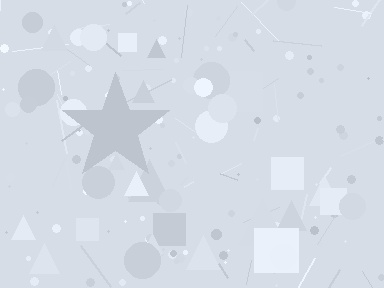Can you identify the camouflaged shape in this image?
The camouflaged shape is a star.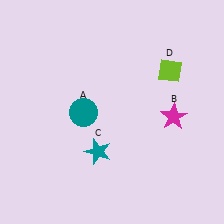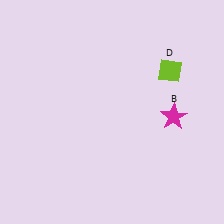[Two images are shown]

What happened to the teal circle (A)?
The teal circle (A) was removed in Image 2. It was in the bottom-left area of Image 1.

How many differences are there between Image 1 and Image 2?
There are 2 differences between the two images.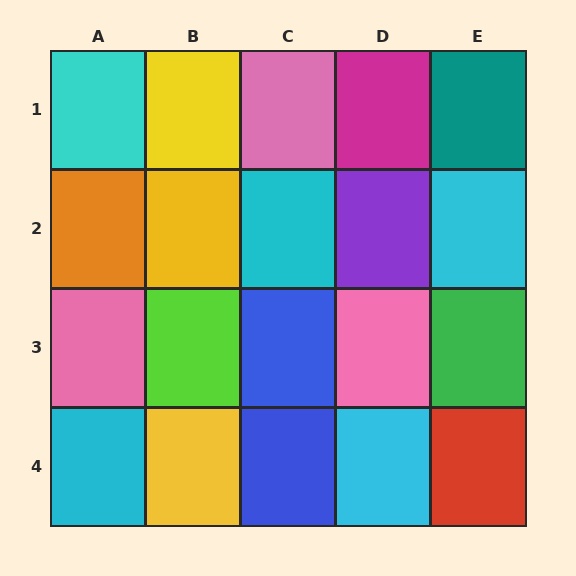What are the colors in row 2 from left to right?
Orange, yellow, cyan, purple, cyan.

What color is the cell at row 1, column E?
Teal.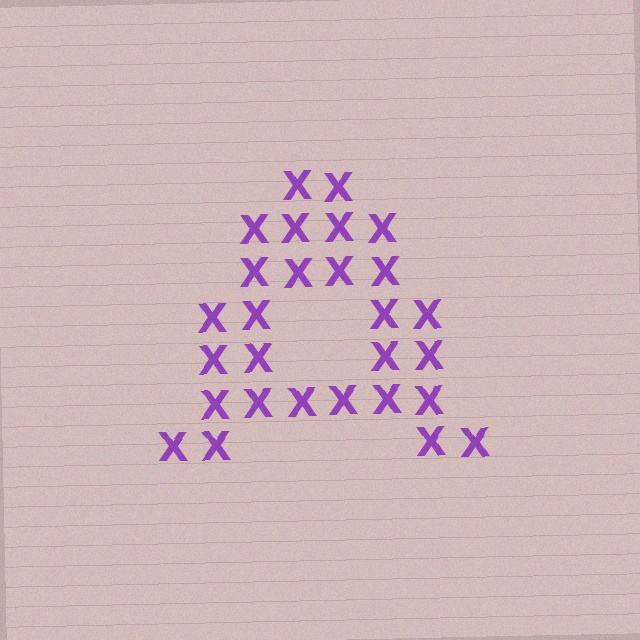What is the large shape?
The large shape is the letter A.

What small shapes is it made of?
It is made of small letter X's.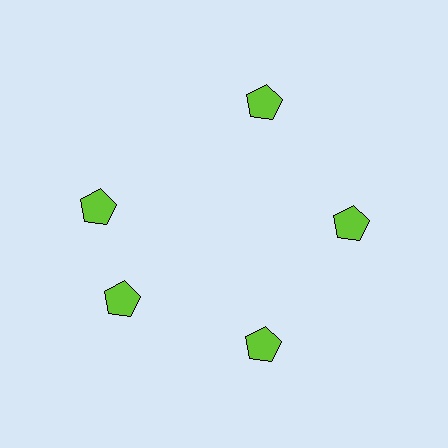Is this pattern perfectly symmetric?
No. The 5 lime pentagons are arranged in a ring, but one element near the 10 o'clock position is rotated out of alignment along the ring, breaking the 5-fold rotational symmetry.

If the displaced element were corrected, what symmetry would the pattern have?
It would have 5-fold rotational symmetry — the pattern would map onto itself every 72 degrees.